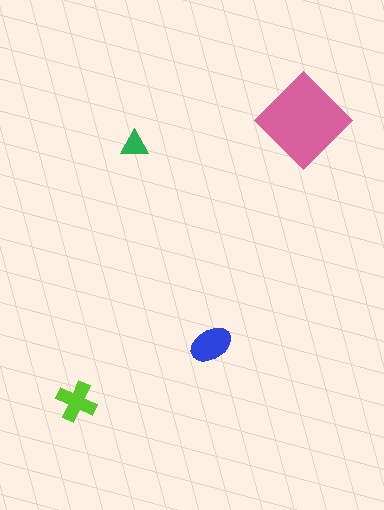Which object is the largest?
The pink diamond.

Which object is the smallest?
The green triangle.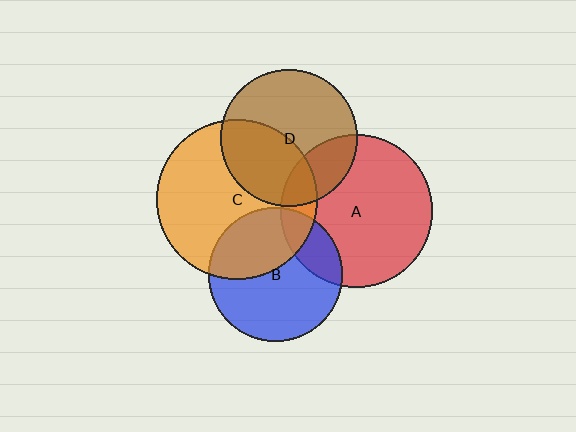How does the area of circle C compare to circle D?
Approximately 1.4 times.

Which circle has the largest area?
Circle C (orange).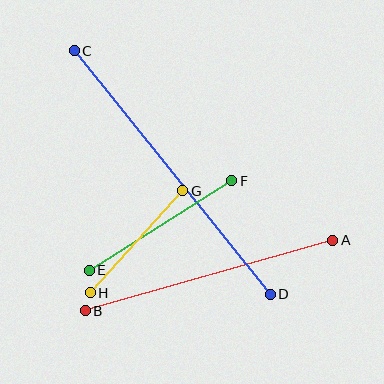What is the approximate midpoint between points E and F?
The midpoint is at approximately (161, 225) pixels.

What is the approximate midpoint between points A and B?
The midpoint is at approximately (209, 275) pixels.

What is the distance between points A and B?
The distance is approximately 257 pixels.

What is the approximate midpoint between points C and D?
The midpoint is at approximately (172, 173) pixels.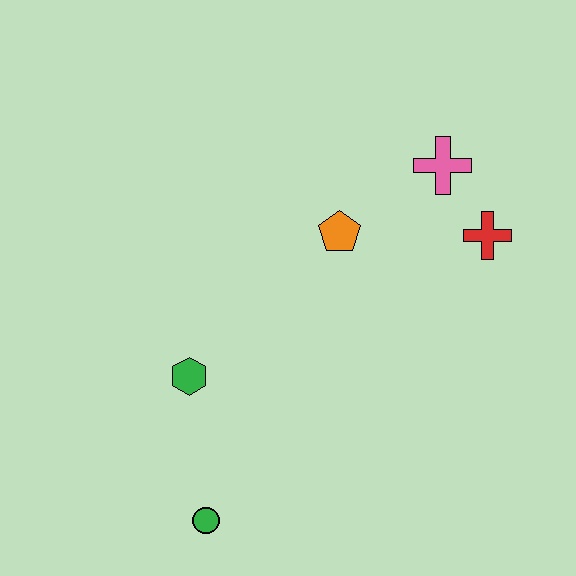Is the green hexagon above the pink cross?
No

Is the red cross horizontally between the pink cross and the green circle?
No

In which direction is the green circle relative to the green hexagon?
The green circle is below the green hexagon.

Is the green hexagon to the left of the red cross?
Yes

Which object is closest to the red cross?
The pink cross is closest to the red cross.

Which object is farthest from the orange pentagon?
The green circle is farthest from the orange pentagon.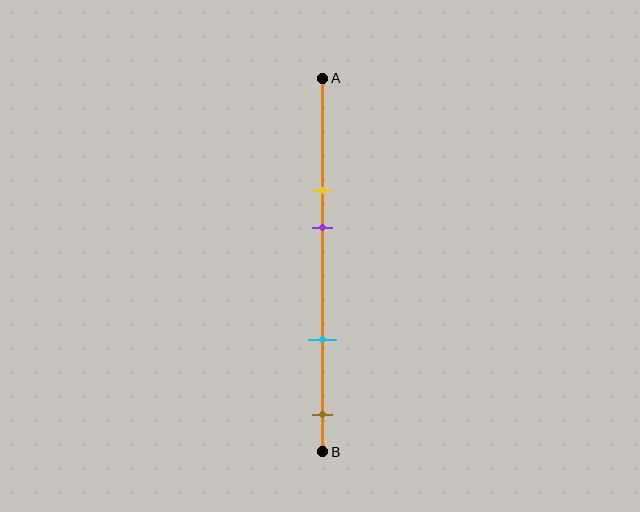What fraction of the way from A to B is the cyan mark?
The cyan mark is approximately 70% (0.7) of the way from A to B.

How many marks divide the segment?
There are 4 marks dividing the segment.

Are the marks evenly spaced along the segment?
No, the marks are not evenly spaced.